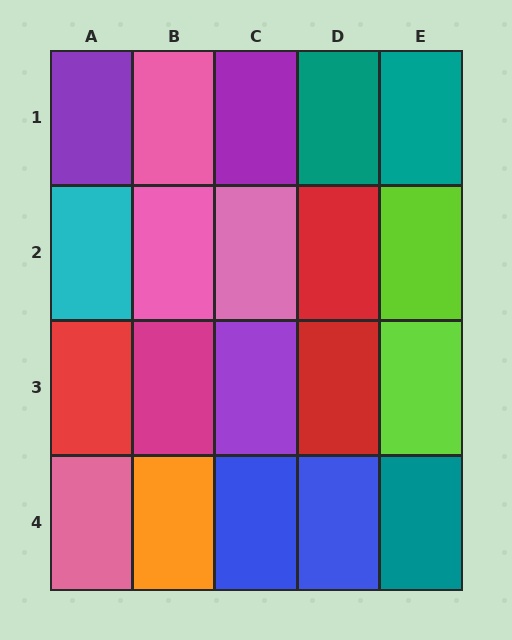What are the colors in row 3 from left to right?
Red, magenta, purple, red, lime.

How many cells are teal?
3 cells are teal.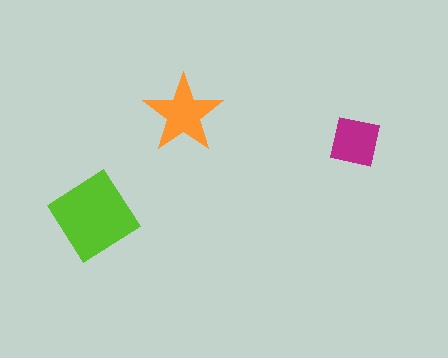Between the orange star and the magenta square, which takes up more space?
The orange star.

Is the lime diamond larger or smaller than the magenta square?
Larger.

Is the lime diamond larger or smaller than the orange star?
Larger.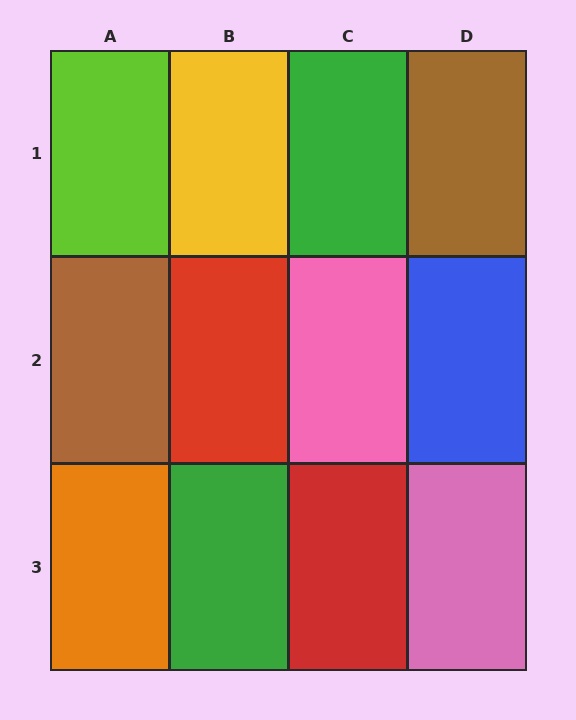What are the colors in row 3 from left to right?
Orange, green, red, pink.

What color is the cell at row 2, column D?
Blue.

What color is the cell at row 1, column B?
Yellow.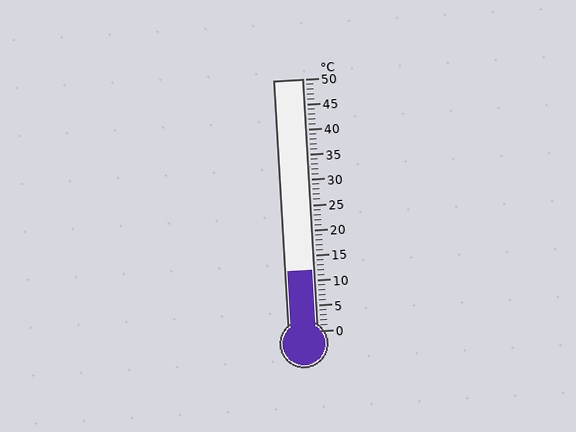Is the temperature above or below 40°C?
The temperature is below 40°C.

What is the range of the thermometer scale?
The thermometer scale ranges from 0°C to 50°C.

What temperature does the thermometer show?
The thermometer shows approximately 12°C.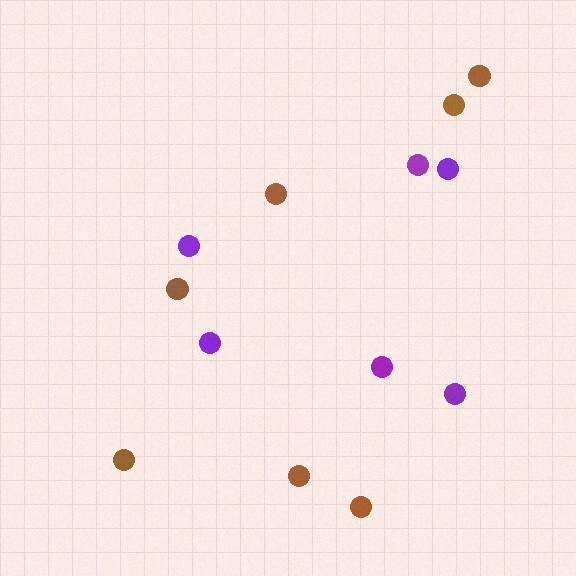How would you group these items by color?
There are 2 groups: one group of brown circles (7) and one group of purple circles (6).